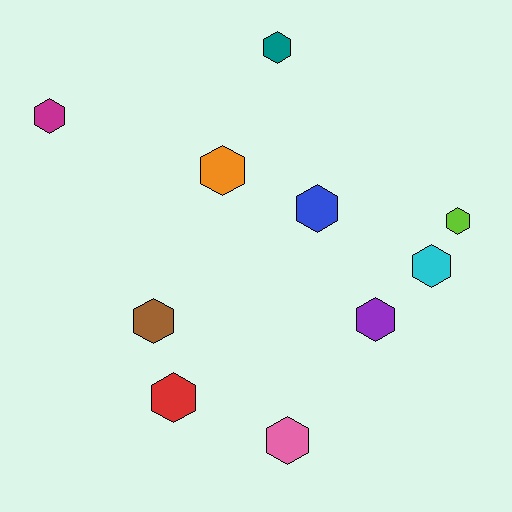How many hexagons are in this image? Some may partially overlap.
There are 10 hexagons.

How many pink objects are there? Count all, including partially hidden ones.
There is 1 pink object.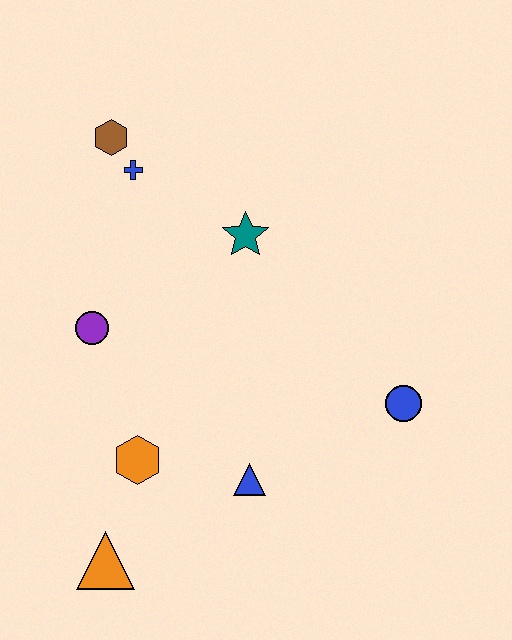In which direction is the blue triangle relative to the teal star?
The blue triangle is below the teal star.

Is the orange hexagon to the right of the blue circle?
No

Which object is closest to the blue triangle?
The orange hexagon is closest to the blue triangle.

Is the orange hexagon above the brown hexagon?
No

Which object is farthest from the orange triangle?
The brown hexagon is farthest from the orange triangle.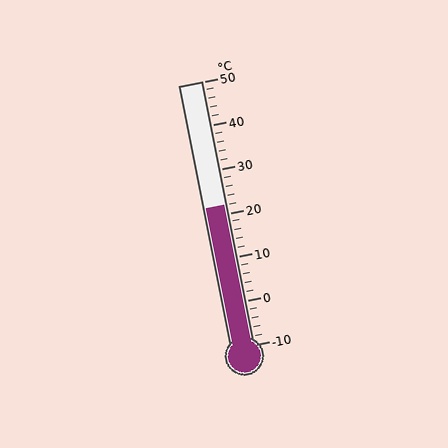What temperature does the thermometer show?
The thermometer shows approximately 22°C.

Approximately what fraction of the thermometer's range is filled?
The thermometer is filled to approximately 55% of its range.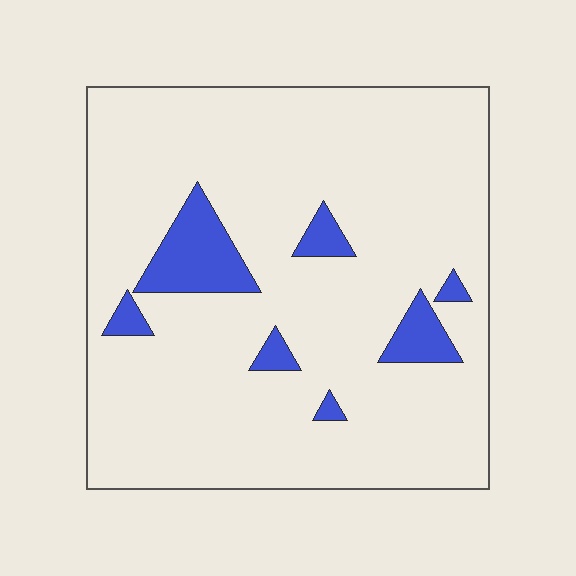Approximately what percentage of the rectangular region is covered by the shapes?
Approximately 10%.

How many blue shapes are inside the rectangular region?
7.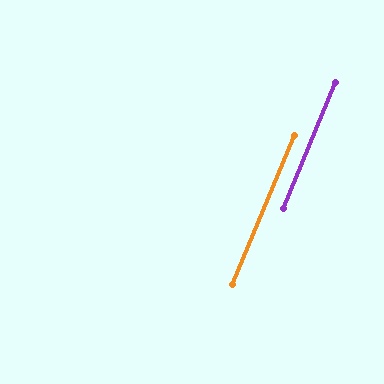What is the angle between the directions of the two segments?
Approximately 0 degrees.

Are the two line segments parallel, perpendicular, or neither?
Parallel — their directions differ by only 0.1°.